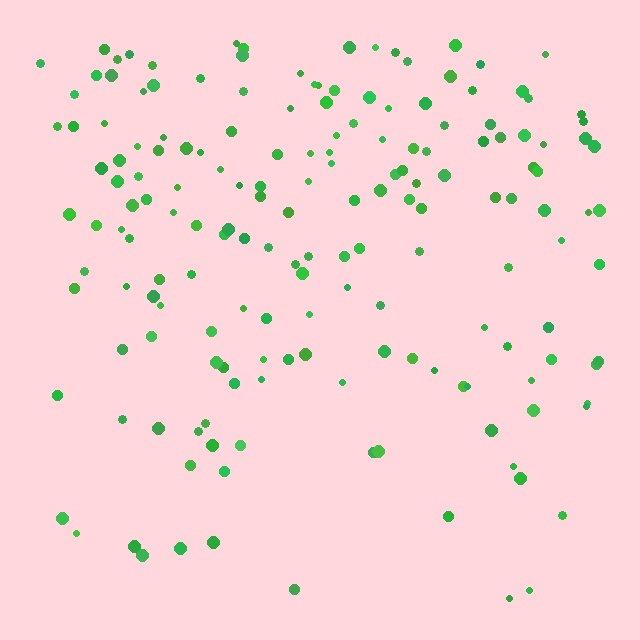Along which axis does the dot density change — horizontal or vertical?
Vertical.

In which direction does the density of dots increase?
From bottom to top, with the top side densest.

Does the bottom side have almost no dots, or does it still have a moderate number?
Still a moderate number, just noticeably fewer than the top.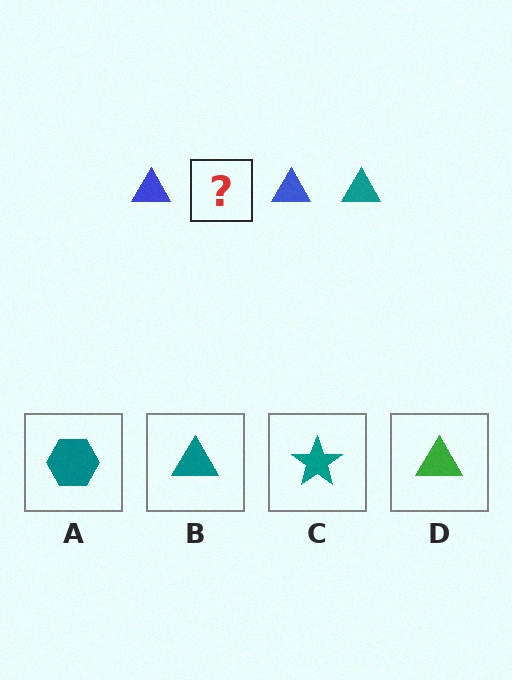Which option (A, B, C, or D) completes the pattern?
B.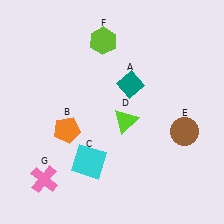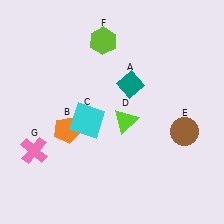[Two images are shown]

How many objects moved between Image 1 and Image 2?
2 objects moved between the two images.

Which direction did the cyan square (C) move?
The cyan square (C) moved up.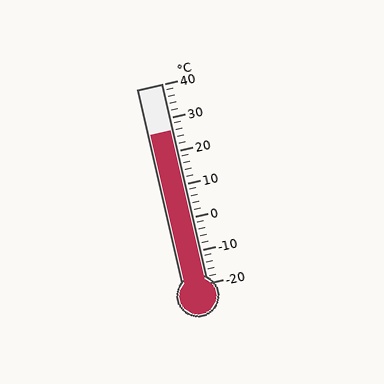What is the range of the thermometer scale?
The thermometer scale ranges from -20°C to 40°C.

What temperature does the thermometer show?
The thermometer shows approximately 26°C.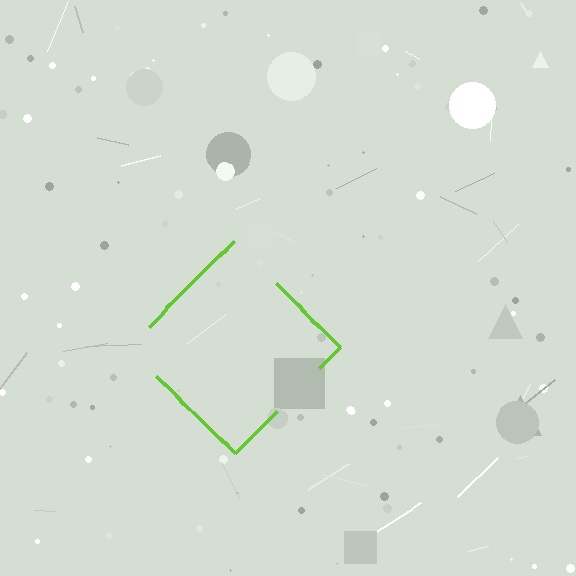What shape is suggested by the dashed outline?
The dashed outline suggests a diamond.